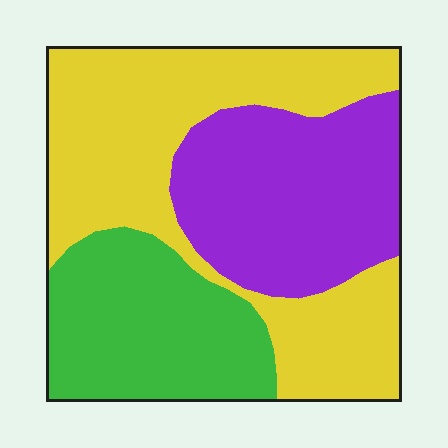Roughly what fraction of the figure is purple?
Purple takes up about one third (1/3) of the figure.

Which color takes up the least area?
Green, at roughly 25%.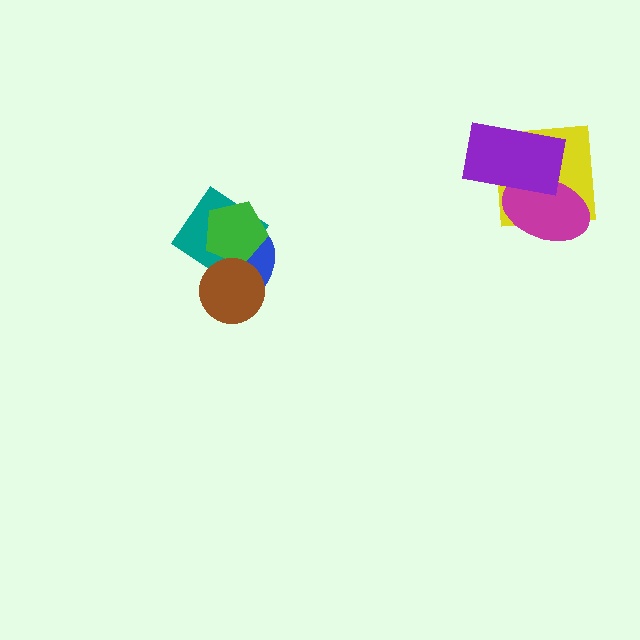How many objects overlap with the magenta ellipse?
2 objects overlap with the magenta ellipse.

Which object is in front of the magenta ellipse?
The purple rectangle is in front of the magenta ellipse.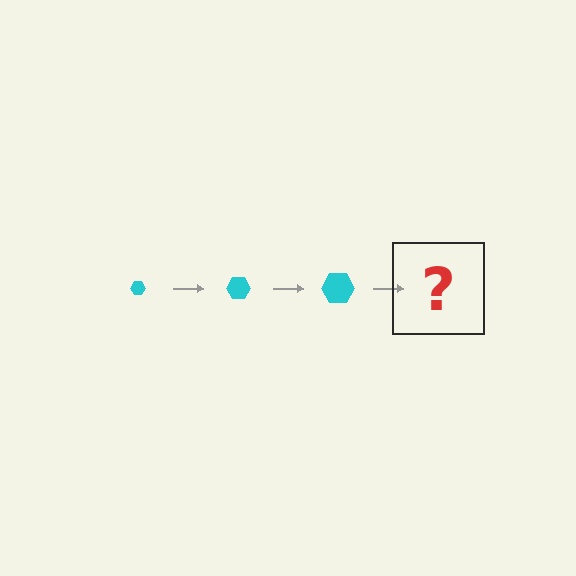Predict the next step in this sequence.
The next step is a cyan hexagon, larger than the previous one.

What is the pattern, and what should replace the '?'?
The pattern is that the hexagon gets progressively larger each step. The '?' should be a cyan hexagon, larger than the previous one.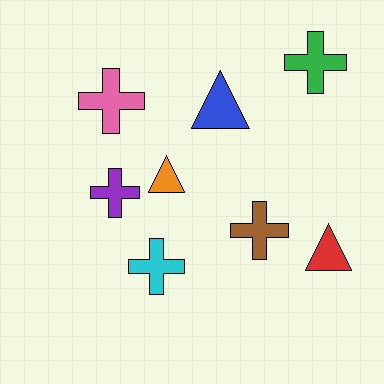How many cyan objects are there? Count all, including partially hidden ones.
There is 1 cyan object.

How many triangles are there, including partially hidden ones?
There are 3 triangles.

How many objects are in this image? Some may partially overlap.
There are 8 objects.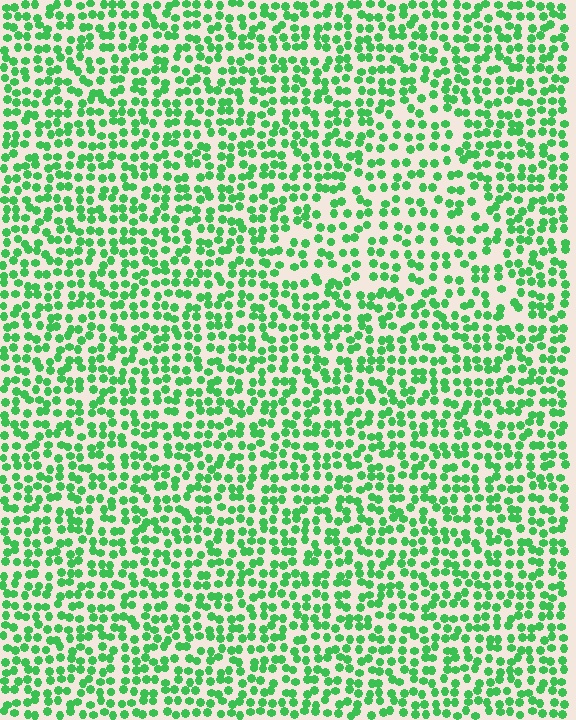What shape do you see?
I see a triangle.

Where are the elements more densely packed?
The elements are more densely packed outside the triangle boundary.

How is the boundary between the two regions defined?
The boundary is defined by a change in element density (approximately 1.5x ratio). All elements are the same color, size, and shape.